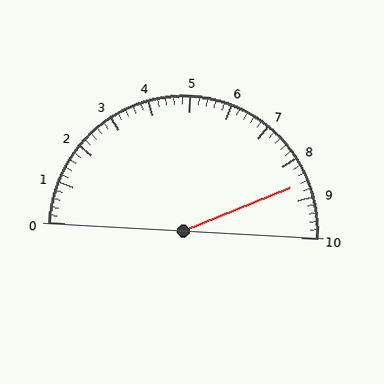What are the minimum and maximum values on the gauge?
The gauge ranges from 0 to 10.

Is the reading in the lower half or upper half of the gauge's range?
The reading is in the upper half of the range (0 to 10).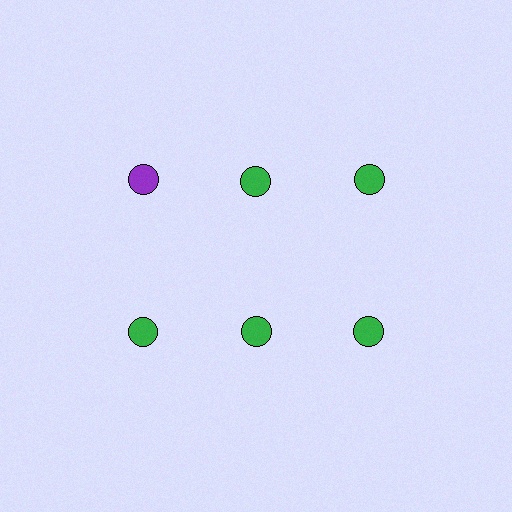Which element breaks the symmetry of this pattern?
The purple circle in the top row, leftmost column breaks the symmetry. All other shapes are green circles.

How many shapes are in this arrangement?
There are 6 shapes arranged in a grid pattern.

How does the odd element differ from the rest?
It has a different color: purple instead of green.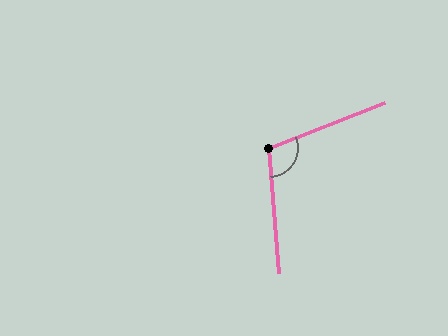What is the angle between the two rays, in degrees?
Approximately 107 degrees.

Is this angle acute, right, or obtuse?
It is obtuse.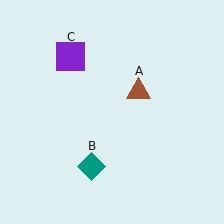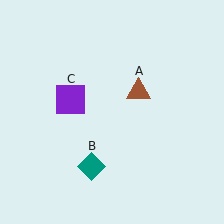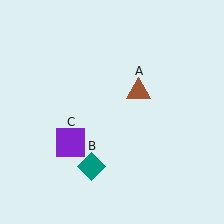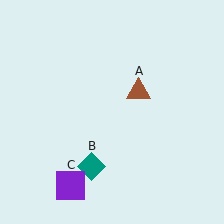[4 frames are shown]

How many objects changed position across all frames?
1 object changed position: purple square (object C).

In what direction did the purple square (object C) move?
The purple square (object C) moved down.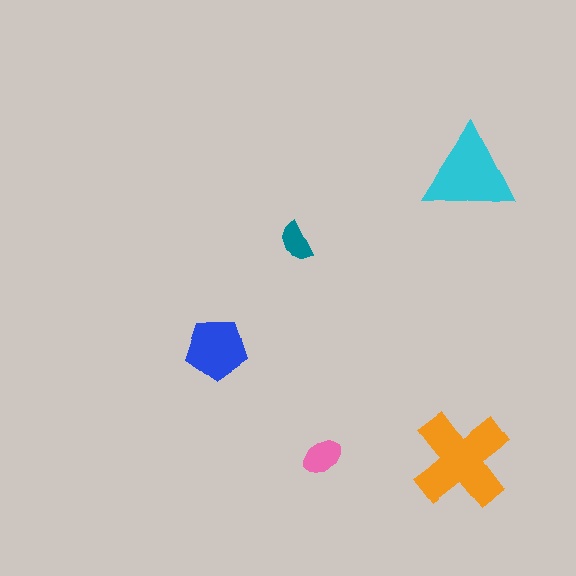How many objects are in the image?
There are 5 objects in the image.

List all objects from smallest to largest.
The teal semicircle, the pink ellipse, the blue pentagon, the cyan triangle, the orange cross.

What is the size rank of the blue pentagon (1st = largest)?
3rd.